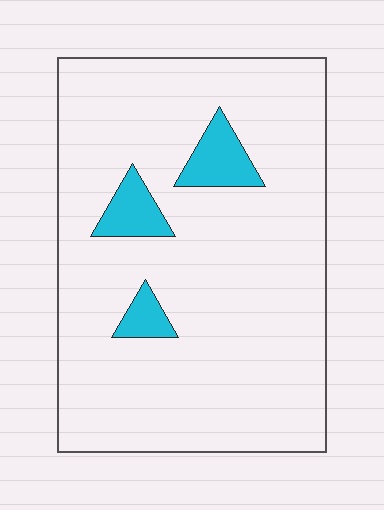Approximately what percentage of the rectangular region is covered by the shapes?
Approximately 10%.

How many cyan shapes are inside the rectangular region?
3.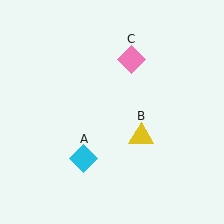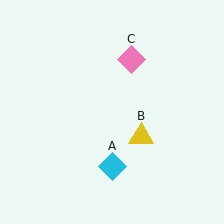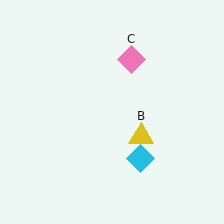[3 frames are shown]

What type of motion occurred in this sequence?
The cyan diamond (object A) rotated counterclockwise around the center of the scene.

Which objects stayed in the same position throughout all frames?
Yellow triangle (object B) and pink diamond (object C) remained stationary.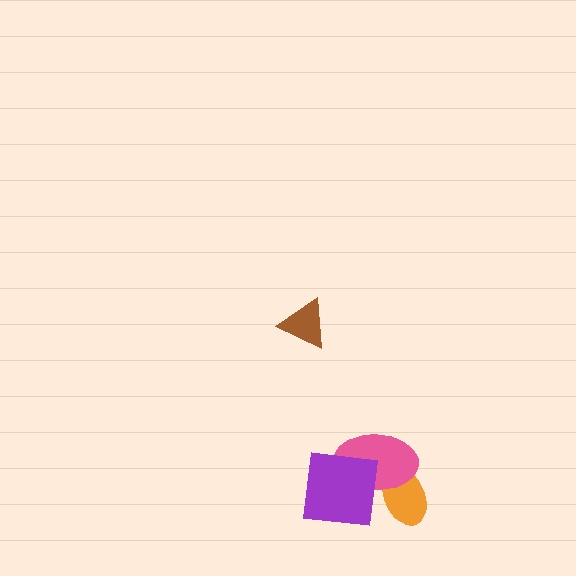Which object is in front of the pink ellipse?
The purple square is in front of the pink ellipse.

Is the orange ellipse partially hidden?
Yes, it is partially covered by another shape.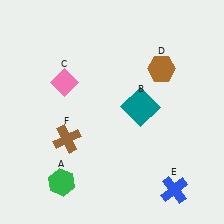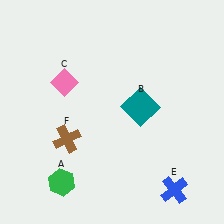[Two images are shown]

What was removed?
The brown hexagon (D) was removed in Image 2.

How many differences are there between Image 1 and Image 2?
There is 1 difference between the two images.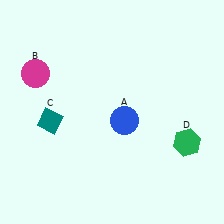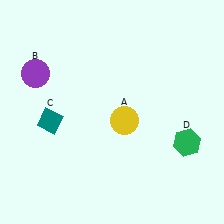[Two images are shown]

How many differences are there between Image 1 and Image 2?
There are 2 differences between the two images.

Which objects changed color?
A changed from blue to yellow. B changed from magenta to purple.